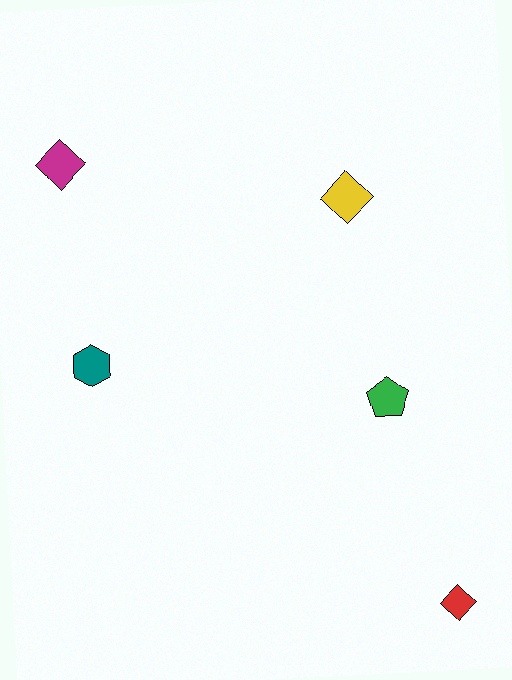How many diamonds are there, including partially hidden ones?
There are 3 diamonds.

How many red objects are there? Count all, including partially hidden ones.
There is 1 red object.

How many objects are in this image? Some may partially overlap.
There are 5 objects.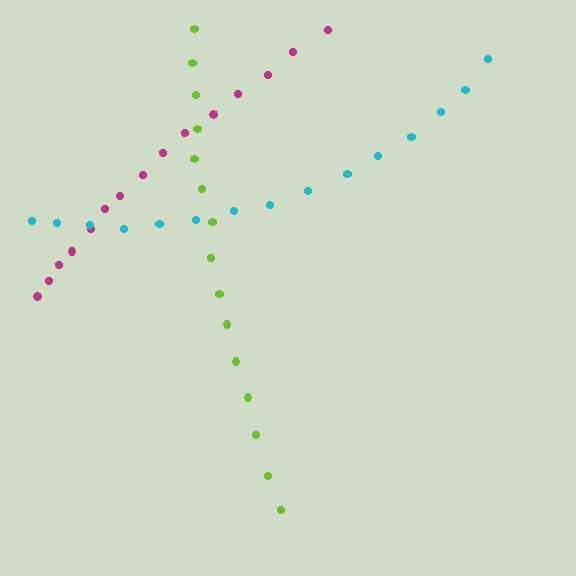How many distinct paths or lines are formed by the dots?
There are 3 distinct paths.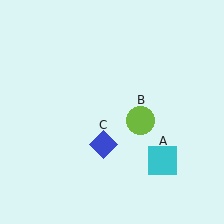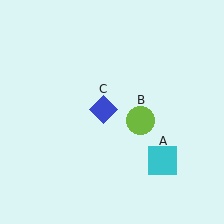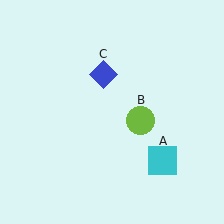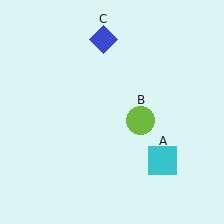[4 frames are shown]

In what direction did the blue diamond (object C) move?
The blue diamond (object C) moved up.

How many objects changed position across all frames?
1 object changed position: blue diamond (object C).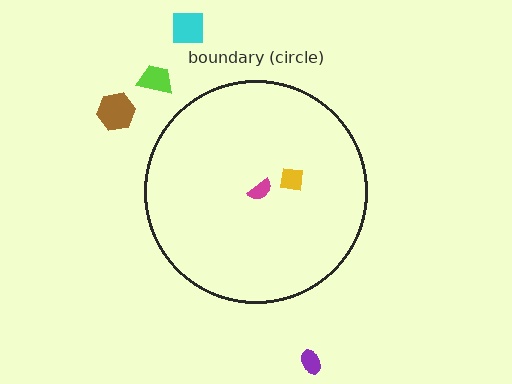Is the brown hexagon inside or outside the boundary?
Outside.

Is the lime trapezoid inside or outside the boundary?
Outside.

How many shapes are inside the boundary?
2 inside, 4 outside.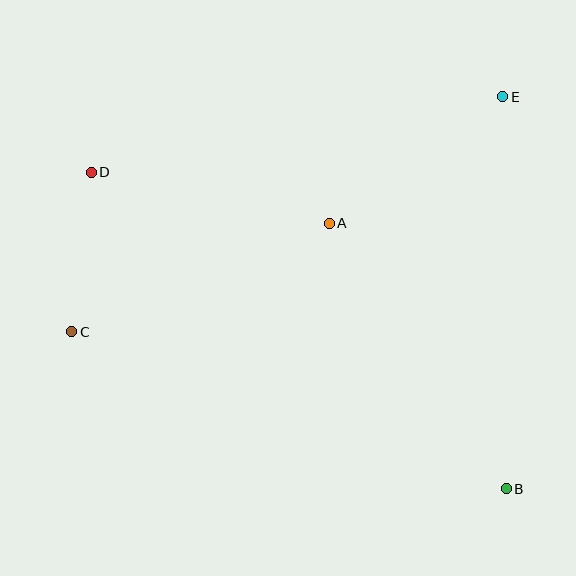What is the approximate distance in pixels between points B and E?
The distance between B and E is approximately 392 pixels.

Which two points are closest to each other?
Points C and D are closest to each other.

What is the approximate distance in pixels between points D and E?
The distance between D and E is approximately 418 pixels.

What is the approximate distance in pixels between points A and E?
The distance between A and E is approximately 215 pixels.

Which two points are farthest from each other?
Points B and D are farthest from each other.